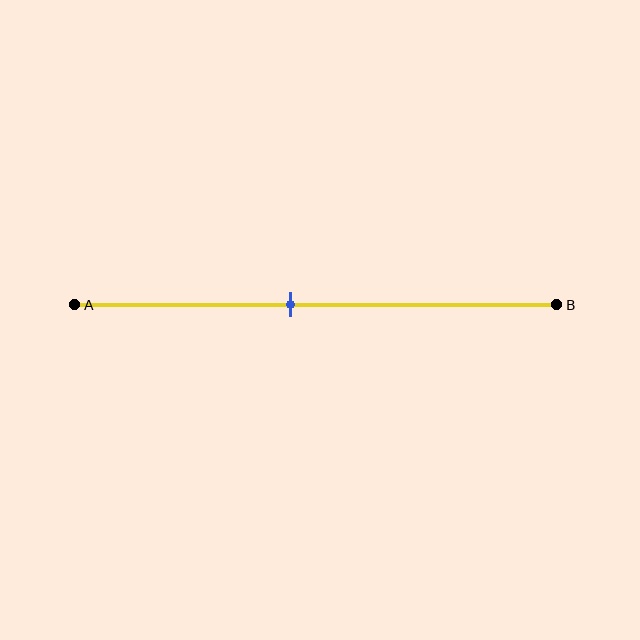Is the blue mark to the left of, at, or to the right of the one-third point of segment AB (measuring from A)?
The blue mark is to the right of the one-third point of segment AB.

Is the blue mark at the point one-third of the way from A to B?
No, the mark is at about 45% from A, not at the 33% one-third point.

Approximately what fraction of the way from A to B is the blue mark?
The blue mark is approximately 45% of the way from A to B.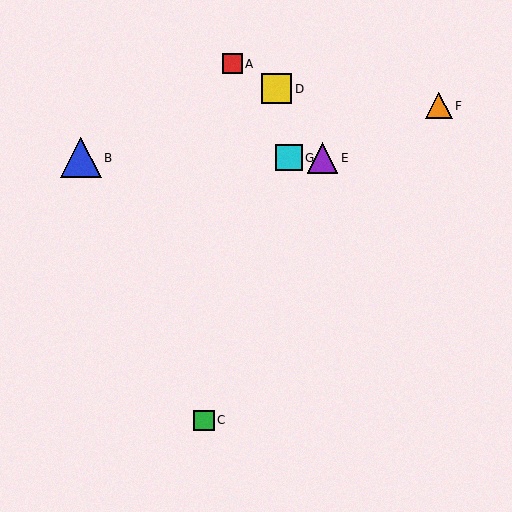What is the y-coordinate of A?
Object A is at y≈64.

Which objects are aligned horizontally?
Objects B, E, G are aligned horizontally.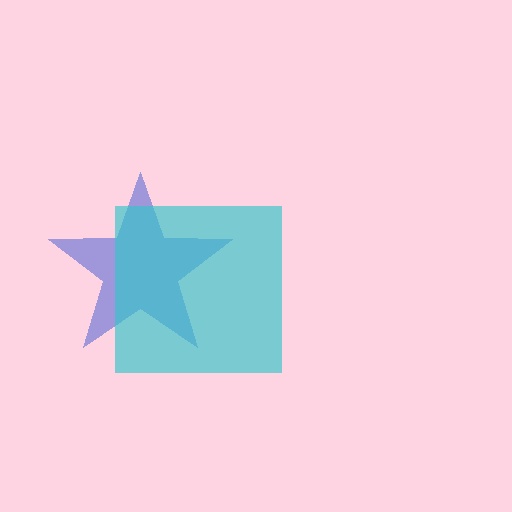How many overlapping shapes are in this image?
There are 2 overlapping shapes in the image.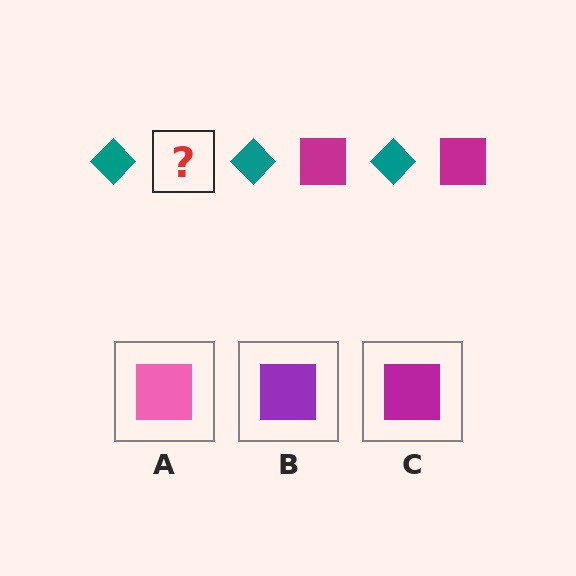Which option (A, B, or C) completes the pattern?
C.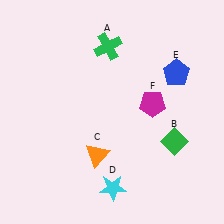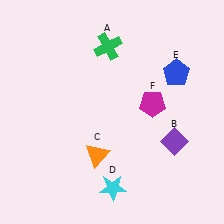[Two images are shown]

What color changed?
The diamond (B) changed from green in Image 1 to purple in Image 2.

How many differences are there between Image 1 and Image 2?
There is 1 difference between the two images.